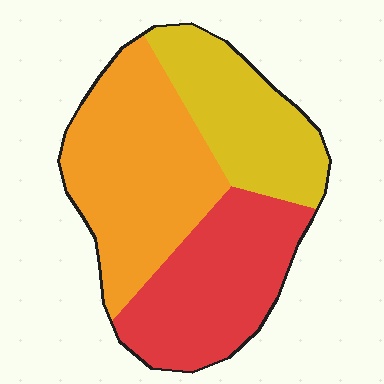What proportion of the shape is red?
Red takes up about one third (1/3) of the shape.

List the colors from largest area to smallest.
From largest to smallest: orange, red, yellow.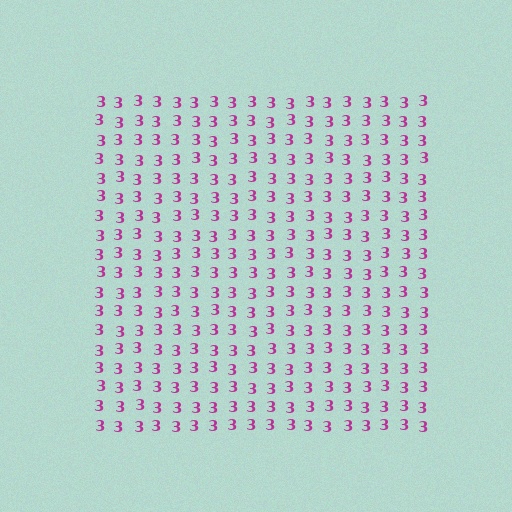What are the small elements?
The small elements are digit 3's.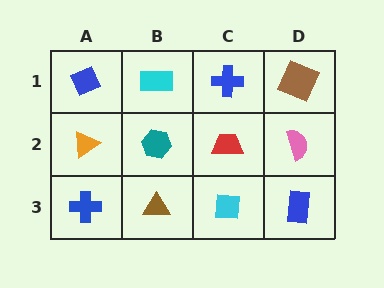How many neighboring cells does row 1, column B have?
3.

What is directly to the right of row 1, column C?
A brown square.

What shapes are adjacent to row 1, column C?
A red trapezoid (row 2, column C), a cyan rectangle (row 1, column B), a brown square (row 1, column D).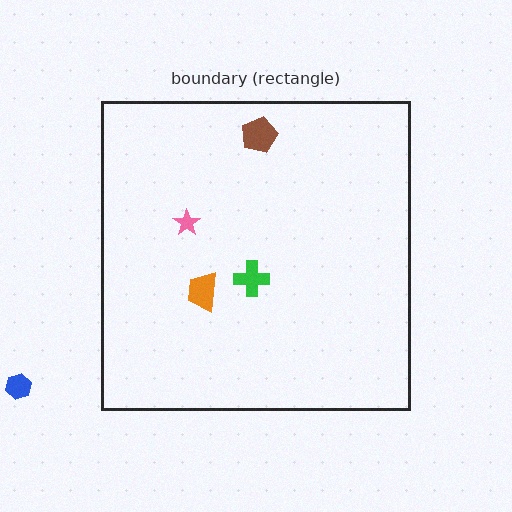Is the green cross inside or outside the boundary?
Inside.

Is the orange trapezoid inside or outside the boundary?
Inside.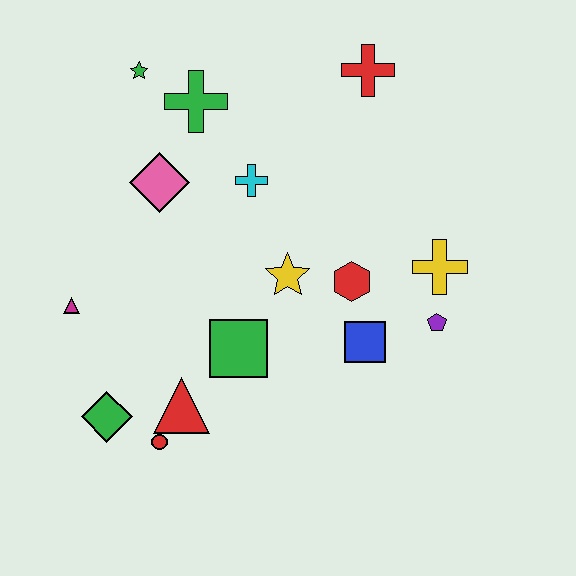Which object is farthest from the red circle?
The red cross is farthest from the red circle.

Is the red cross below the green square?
No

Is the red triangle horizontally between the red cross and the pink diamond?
Yes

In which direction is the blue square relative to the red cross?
The blue square is below the red cross.